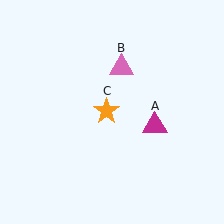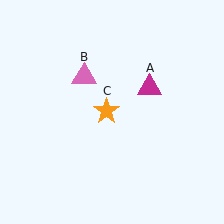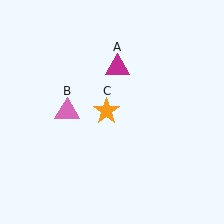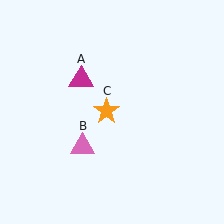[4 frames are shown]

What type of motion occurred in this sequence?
The magenta triangle (object A), pink triangle (object B) rotated counterclockwise around the center of the scene.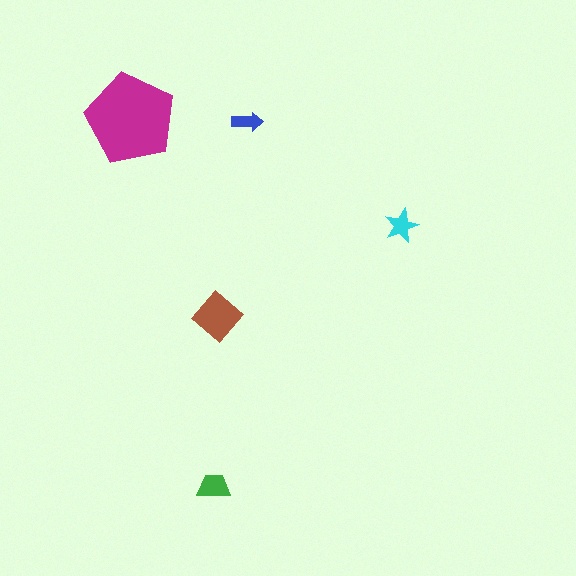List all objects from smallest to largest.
The blue arrow, the cyan star, the green trapezoid, the brown diamond, the magenta pentagon.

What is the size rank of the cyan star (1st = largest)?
4th.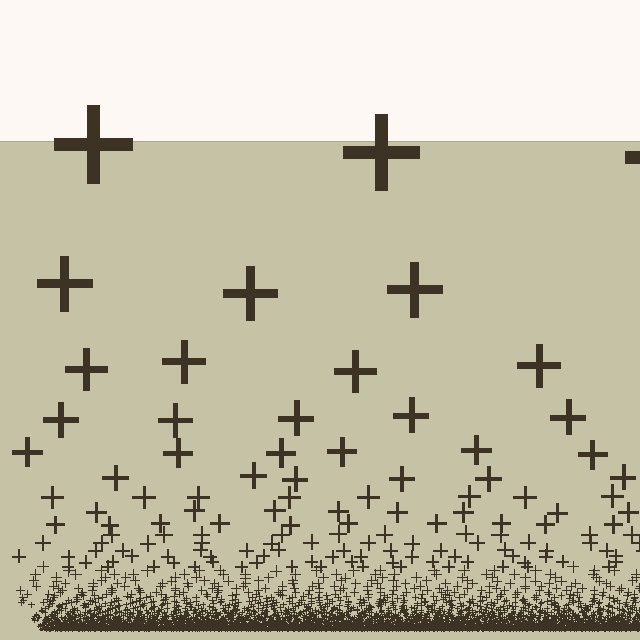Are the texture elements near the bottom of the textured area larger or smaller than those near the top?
Smaller. The gradient is inverted — elements near the bottom are smaller and denser.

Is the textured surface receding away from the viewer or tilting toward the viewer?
The surface appears to tilt toward the viewer. Texture elements get larger and sparser toward the top.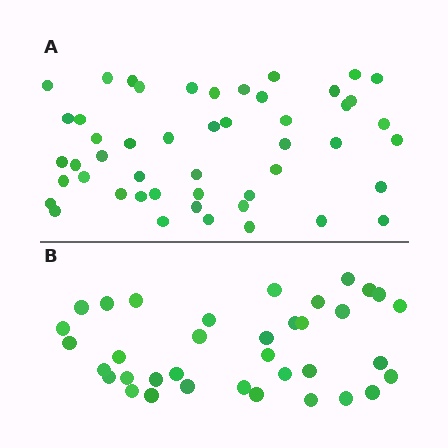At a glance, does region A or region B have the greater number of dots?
Region A (the top region) has more dots.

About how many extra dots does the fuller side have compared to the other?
Region A has approximately 15 more dots than region B.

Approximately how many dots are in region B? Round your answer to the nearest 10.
About 40 dots. (The exact count is 36, which rounds to 40.)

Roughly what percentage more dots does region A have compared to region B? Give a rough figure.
About 35% more.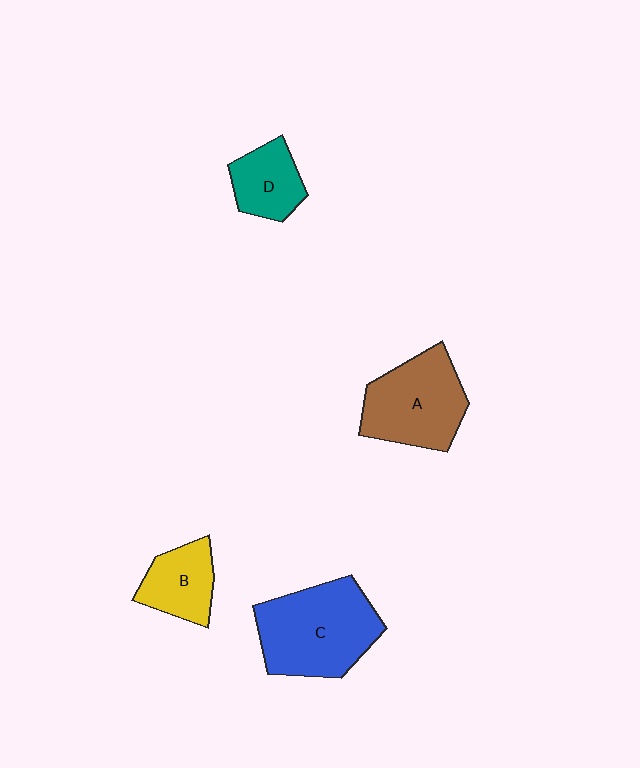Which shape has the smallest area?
Shape D (teal).